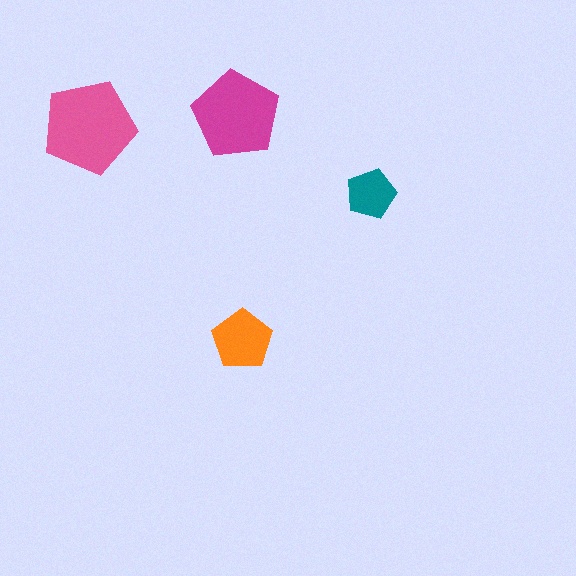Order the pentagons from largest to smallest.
the pink one, the magenta one, the orange one, the teal one.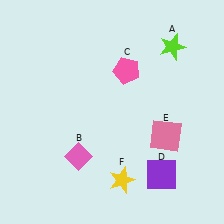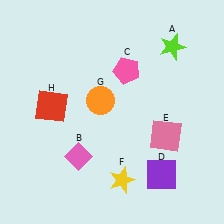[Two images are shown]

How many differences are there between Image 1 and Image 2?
There are 2 differences between the two images.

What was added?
An orange circle (G), a red square (H) were added in Image 2.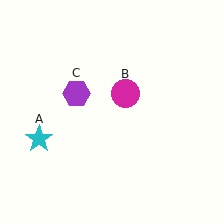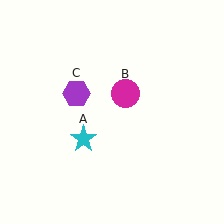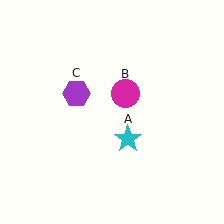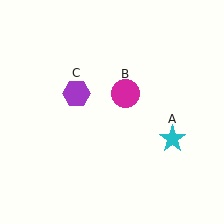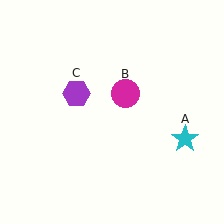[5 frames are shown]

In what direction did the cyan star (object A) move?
The cyan star (object A) moved right.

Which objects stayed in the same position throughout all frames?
Magenta circle (object B) and purple hexagon (object C) remained stationary.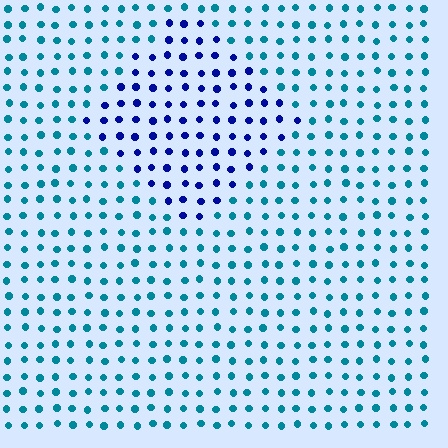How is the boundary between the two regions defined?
The boundary is defined purely by a slight shift in hue (about 49 degrees). Spacing, size, and orientation are identical on both sides.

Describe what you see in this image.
The image is filled with small teal elements in a uniform arrangement. A diamond-shaped region is visible where the elements are tinted to a slightly different hue, forming a subtle color boundary.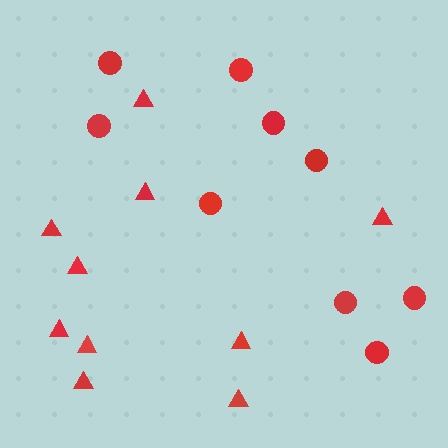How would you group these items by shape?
There are 2 groups: one group of circles (9) and one group of triangles (10).